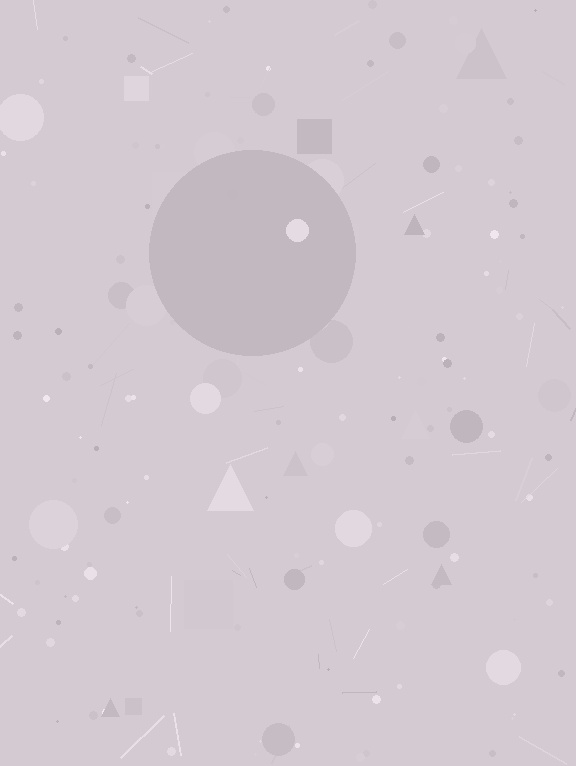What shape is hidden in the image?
A circle is hidden in the image.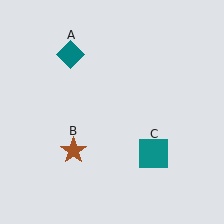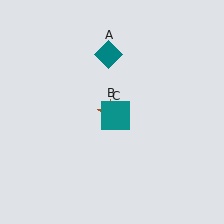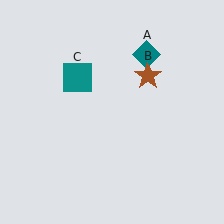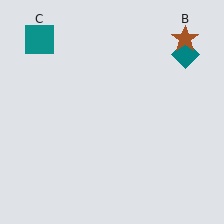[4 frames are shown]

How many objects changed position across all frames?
3 objects changed position: teal diamond (object A), brown star (object B), teal square (object C).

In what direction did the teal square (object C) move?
The teal square (object C) moved up and to the left.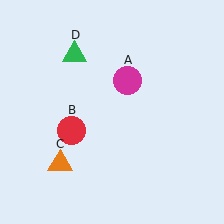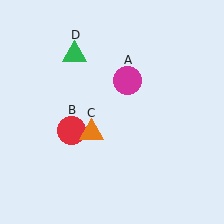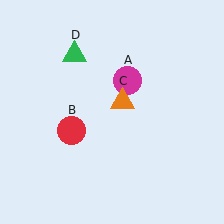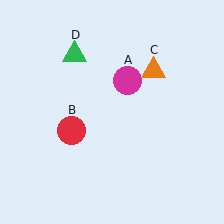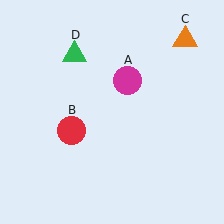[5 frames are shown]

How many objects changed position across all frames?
1 object changed position: orange triangle (object C).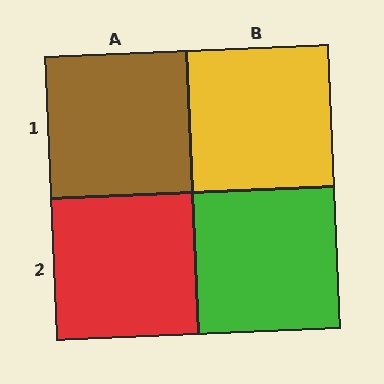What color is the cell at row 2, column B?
Green.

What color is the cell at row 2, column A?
Red.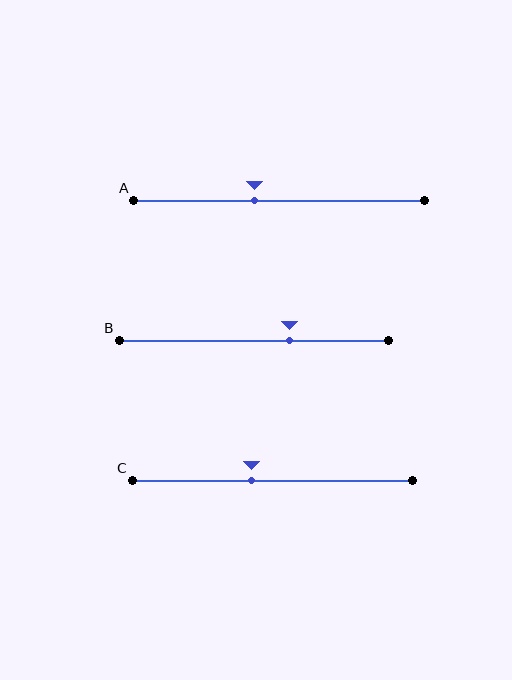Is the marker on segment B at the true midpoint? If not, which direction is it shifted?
No, the marker on segment B is shifted to the right by about 13% of the segment length.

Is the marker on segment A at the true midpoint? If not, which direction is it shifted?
No, the marker on segment A is shifted to the left by about 9% of the segment length.